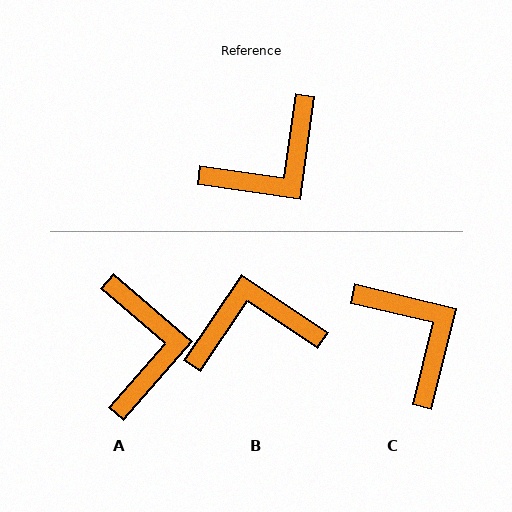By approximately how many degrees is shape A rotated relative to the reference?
Approximately 57 degrees counter-clockwise.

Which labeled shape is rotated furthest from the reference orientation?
B, about 154 degrees away.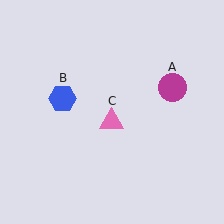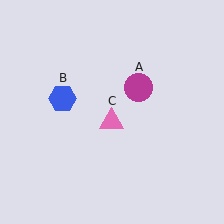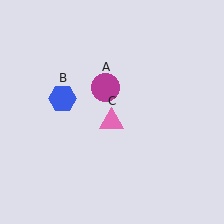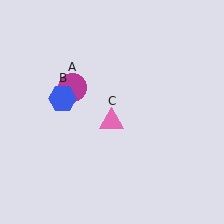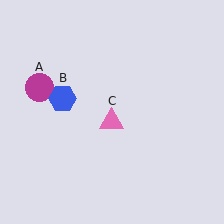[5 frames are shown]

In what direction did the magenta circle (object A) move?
The magenta circle (object A) moved left.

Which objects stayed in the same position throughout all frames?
Blue hexagon (object B) and pink triangle (object C) remained stationary.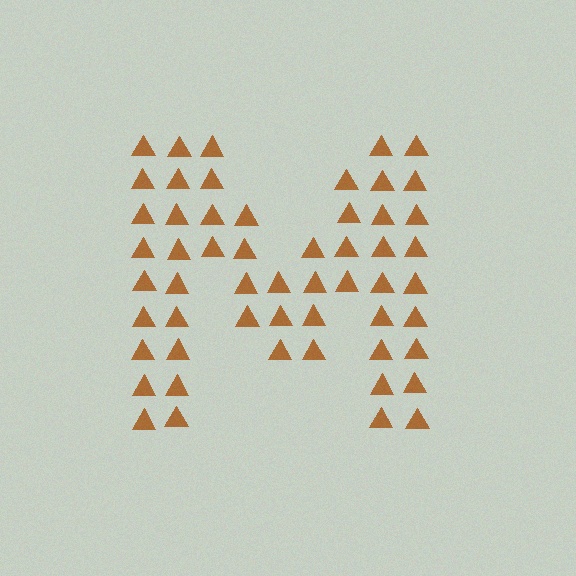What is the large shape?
The large shape is the letter M.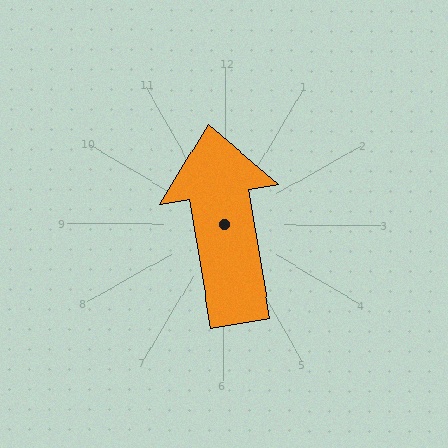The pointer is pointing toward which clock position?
Roughly 12 o'clock.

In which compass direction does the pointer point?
North.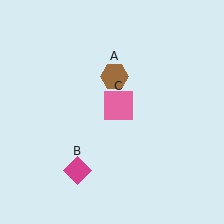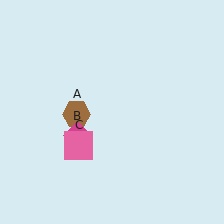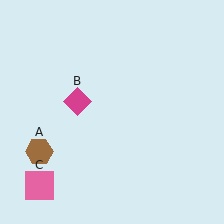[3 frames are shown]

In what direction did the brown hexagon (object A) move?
The brown hexagon (object A) moved down and to the left.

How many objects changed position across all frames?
3 objects changed position: brown hexagon (object A), magenta diamond (object B), pink square (object C).